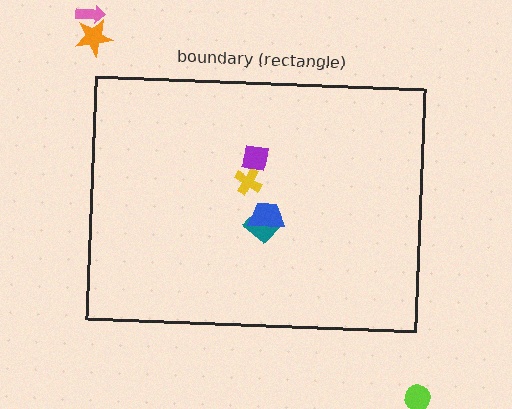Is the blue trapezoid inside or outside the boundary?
Inside.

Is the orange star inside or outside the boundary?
Outside.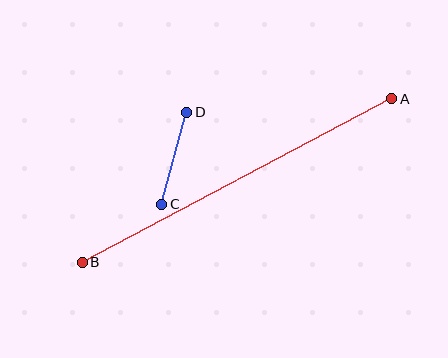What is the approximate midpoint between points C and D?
The midpoint is at approximately (174, 158) pixels.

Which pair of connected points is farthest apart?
Points A and B are farthest apart.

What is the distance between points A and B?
The distance is approximately 350 pixels.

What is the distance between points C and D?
The distance is approximately 95 pixels.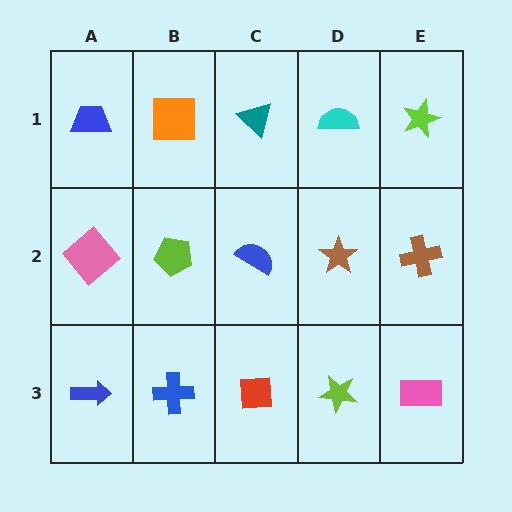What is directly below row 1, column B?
A lime pentagon.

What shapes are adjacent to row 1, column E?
A brown cross (row 2, column E), a cyan semicircle (row 1, column D).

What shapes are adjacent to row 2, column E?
A lime star (row 1, column E), a pink rectangle (row 3, column E), a brown star (row 2, column D).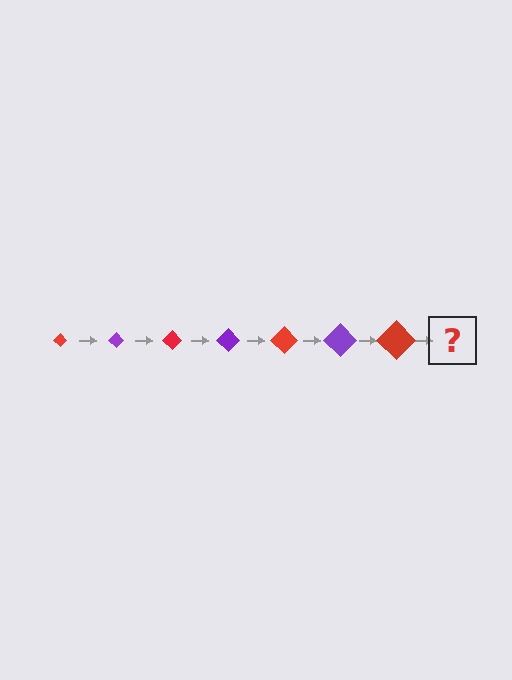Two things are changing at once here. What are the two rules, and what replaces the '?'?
The two rules are that the diamond grows larger each step and the color cycles through red and purple. The '?' should be a purple diamond, larger than the previous one.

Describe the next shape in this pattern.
It should be a purple diamond, larger than the previous one.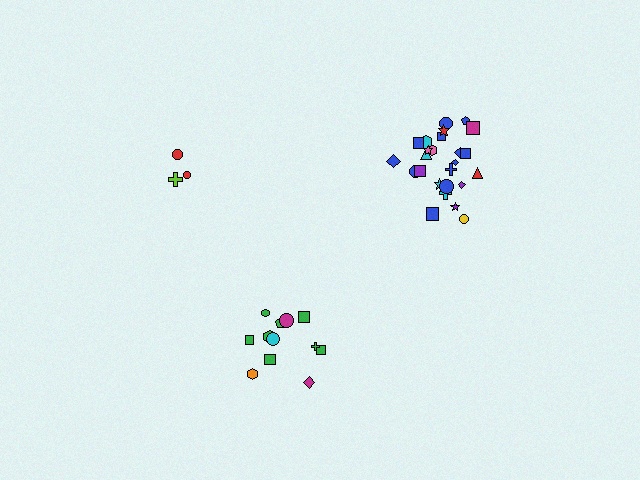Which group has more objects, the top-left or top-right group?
The top-right group.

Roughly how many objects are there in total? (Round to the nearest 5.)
Roughly 40 objects in total.